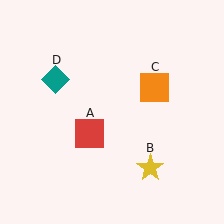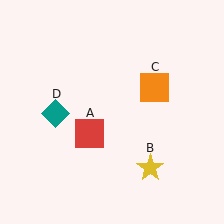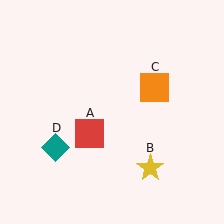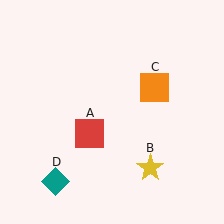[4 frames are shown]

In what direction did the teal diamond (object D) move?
The teal diamond (object D) moved down.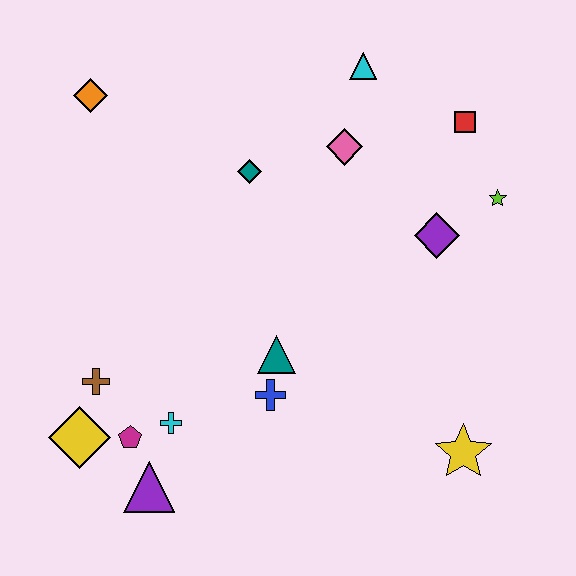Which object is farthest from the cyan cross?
The red square is farthest from the cyan cross.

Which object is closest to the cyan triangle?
The pink diamond is closest to the cyan triangle.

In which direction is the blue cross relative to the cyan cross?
The blue cross is to the right of the cyan cross.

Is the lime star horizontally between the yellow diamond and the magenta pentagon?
No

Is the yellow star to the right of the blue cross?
Yes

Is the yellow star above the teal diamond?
No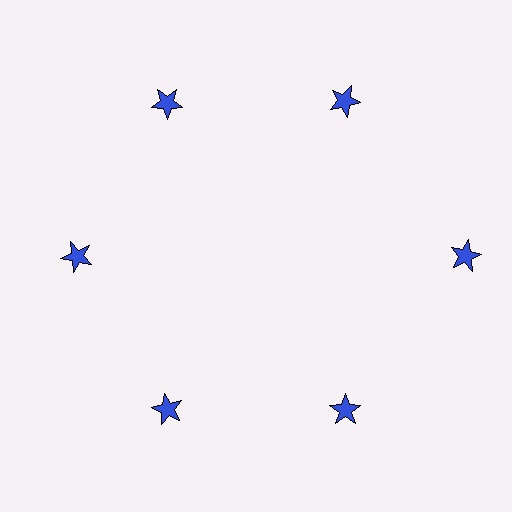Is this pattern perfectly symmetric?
No. The 6 blue stars are arranged in a ring, but one element near the 3 o'clock position is pushed outward from the center, breaking the 6-fold rotational symmetry.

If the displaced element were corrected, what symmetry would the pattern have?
It would have 6-fold rotational symmetry — the pattern would map onto itself every 60 degrees.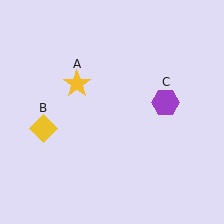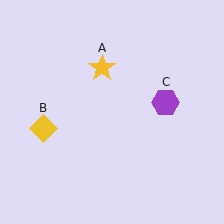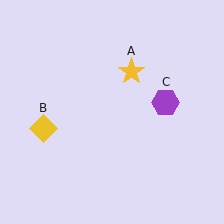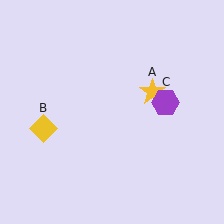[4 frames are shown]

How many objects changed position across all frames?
1 object changed position: yellow star (object A).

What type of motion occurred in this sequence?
The yellow star (object A) rotated clockwise around the center of the scene.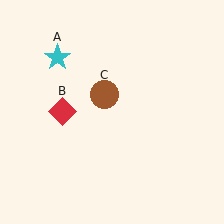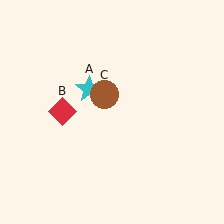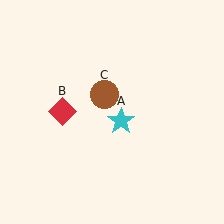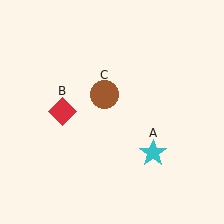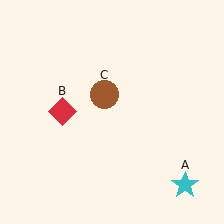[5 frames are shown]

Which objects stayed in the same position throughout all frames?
Red diamond (object B) and brown circle (object C) remained stationary.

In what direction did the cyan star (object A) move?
The cyan star (object A) moved down and to the right.